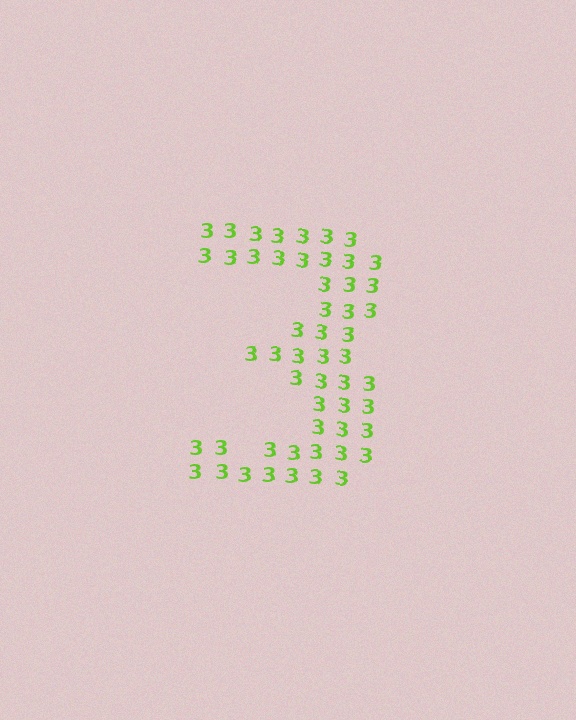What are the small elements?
The small elements are digit 3's.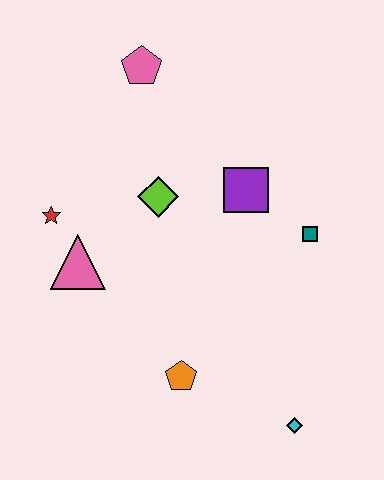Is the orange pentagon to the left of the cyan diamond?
Yes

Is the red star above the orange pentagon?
Yes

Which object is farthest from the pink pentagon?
The cyan diamond is farthest from the pink pentagon.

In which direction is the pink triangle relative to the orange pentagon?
The pink triangle is above the orange pentagon.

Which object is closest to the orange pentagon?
The cyan diamond is closest to the orange pentagon.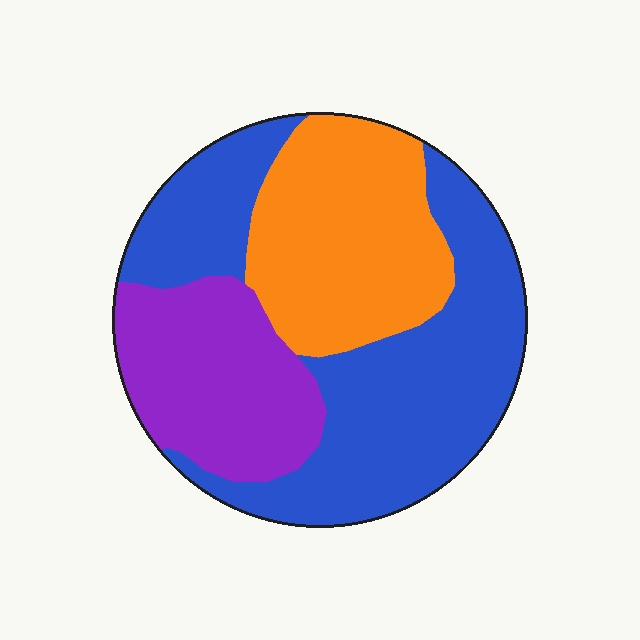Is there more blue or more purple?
Blue.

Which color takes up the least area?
Purple, at roughly 25%.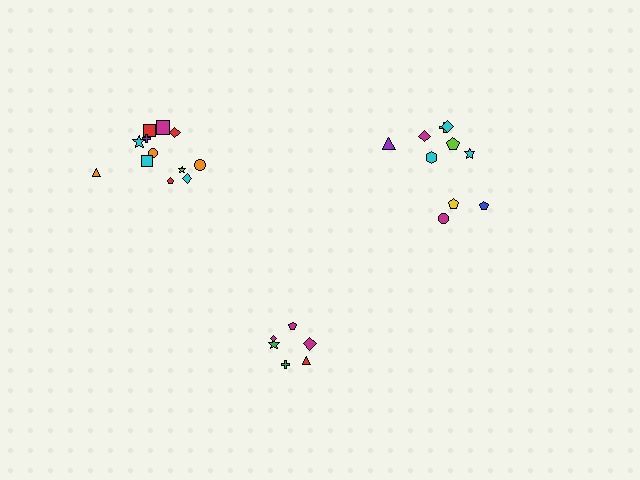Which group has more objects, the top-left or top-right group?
The top-left group.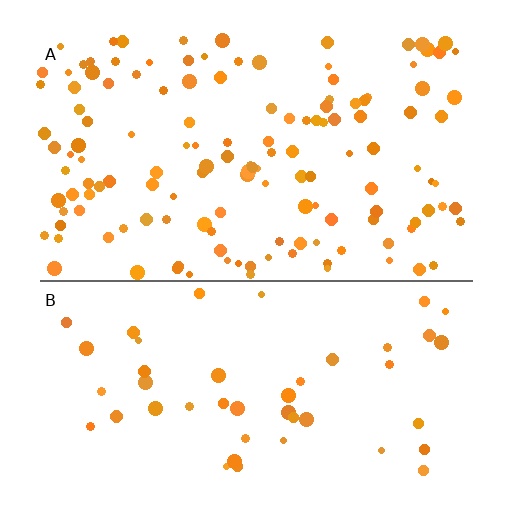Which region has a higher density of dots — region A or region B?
A (the top).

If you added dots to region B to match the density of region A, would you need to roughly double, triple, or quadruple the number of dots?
Approximately triple.